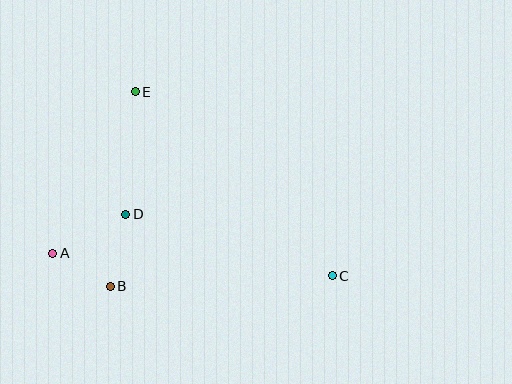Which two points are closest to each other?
Points A and B are closest to each other.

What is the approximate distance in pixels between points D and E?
The distance between D and E is approximately 123 pixels.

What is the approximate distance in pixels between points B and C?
The distance between B and C is approximately 222 pixels.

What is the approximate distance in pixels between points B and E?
The distance between B and E is approximately 196 pixels.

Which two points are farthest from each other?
Points A and C are farthest from each other.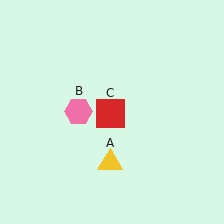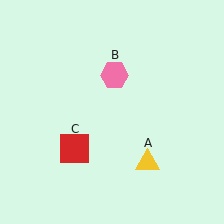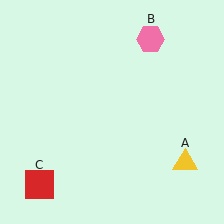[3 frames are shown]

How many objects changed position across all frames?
3 objects changed position: yellow triangle (object A), pink hexagon (object B), red square (object C).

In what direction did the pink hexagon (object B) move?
The pink hexagon (object B) moved up and to the right.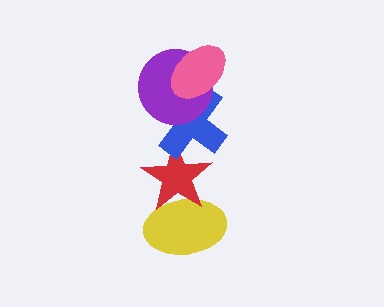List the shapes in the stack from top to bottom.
From top to bottom: the pink ellipse, the purple circle, the blue cross, the red star, the yellow ellipse.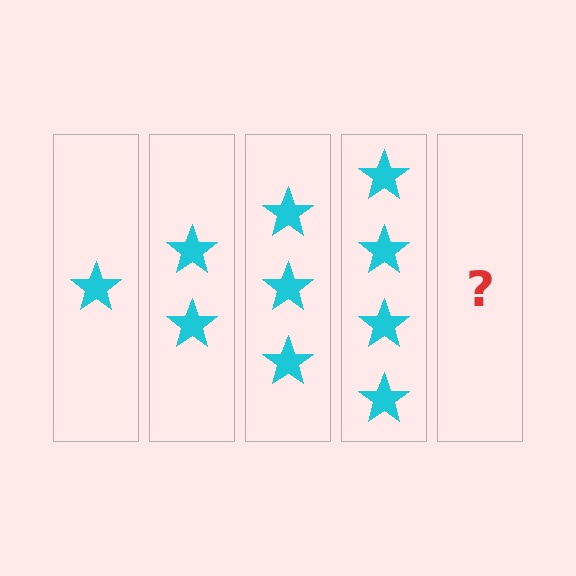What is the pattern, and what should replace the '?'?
The pattern is that each step adds one more star. The '?' should be 5 stars.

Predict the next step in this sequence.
The next step is 5 stars.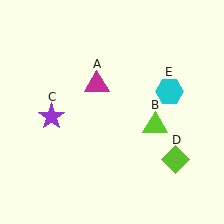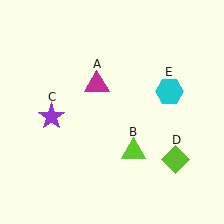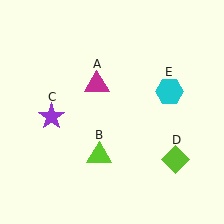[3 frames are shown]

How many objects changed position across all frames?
1 object changed position: lime triangle (object B).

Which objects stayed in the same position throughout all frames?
Magenta triangle (object A) and purple star (object C) and lime diamond (object D) and cyan hexagon (object E) remained stationary.